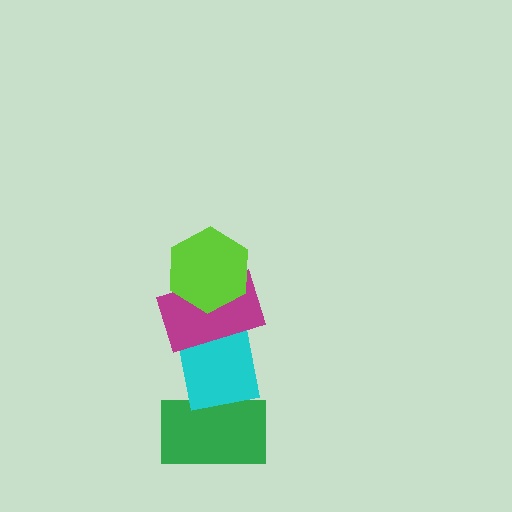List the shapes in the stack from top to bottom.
From top to bottom: the lime hexagon, the magenta rectangle, the cyan square, the green rectangle.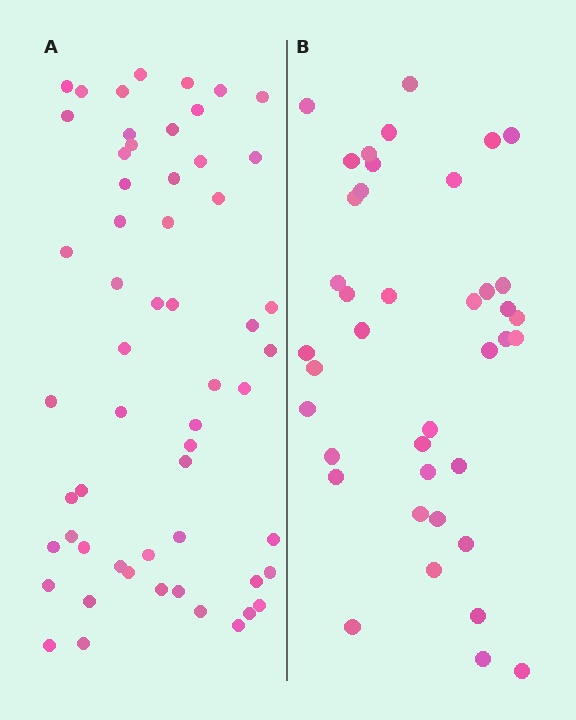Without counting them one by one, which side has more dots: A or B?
Region A (the left region) has more dots.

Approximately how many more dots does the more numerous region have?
Region A has approximately 15 more dots than region B.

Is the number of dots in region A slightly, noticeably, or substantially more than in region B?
Region A has noticeably more, but not dramatically so. The ratio is roughly 1.4 to 1.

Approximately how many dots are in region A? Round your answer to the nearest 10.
About 60 dots. (The exact count is 57, which rounds to 60.)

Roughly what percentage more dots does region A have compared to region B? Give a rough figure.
About 40% more.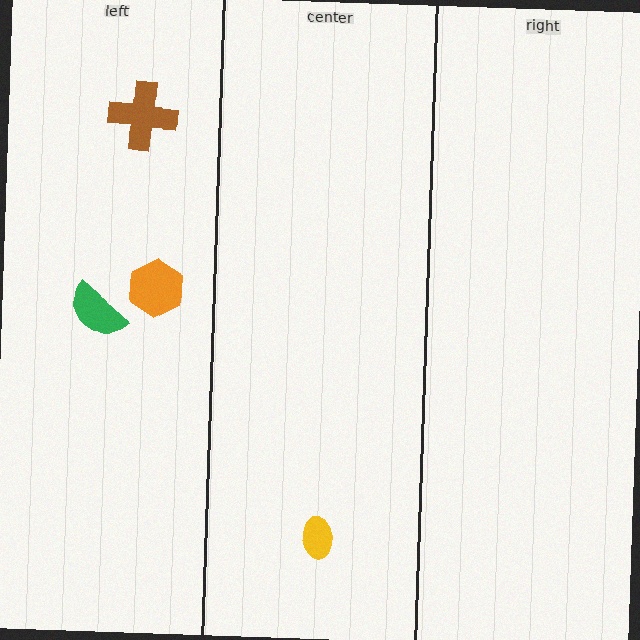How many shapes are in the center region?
1.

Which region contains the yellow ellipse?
The center region.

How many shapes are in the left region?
3.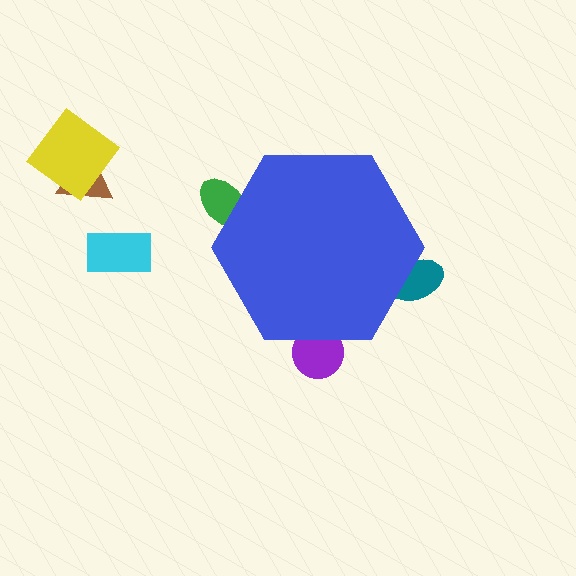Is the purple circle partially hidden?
Yes, the purple circle is partially hidden behind the blue hexagon.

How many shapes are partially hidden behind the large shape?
3 shapes are partially hidden.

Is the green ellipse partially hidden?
Yes, the green ellipse is partially hidden behind the blue hexagon.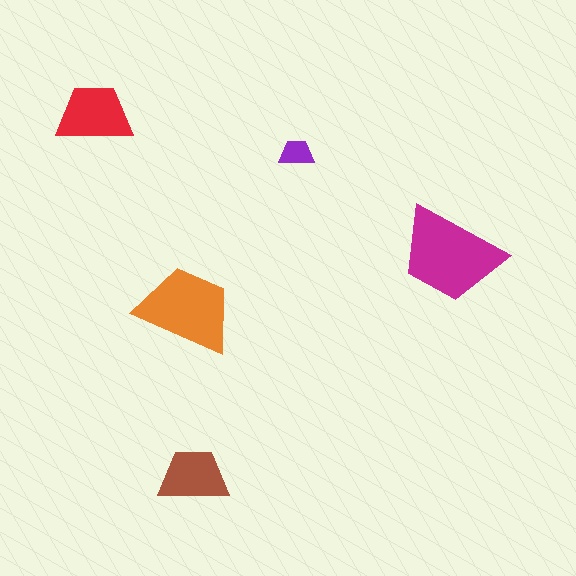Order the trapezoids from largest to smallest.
the magenta one, the orange one, the red one, the brown one, the purple one.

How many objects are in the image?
There are 5 objects in the image.